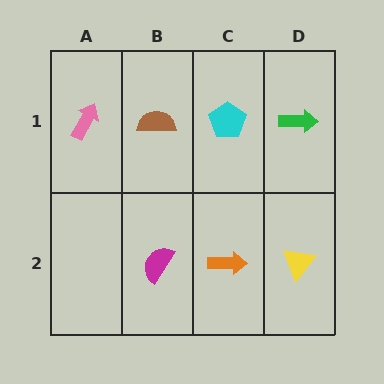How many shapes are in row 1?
4 shapes.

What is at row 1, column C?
A cyan pentagon.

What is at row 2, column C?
An orange arrow.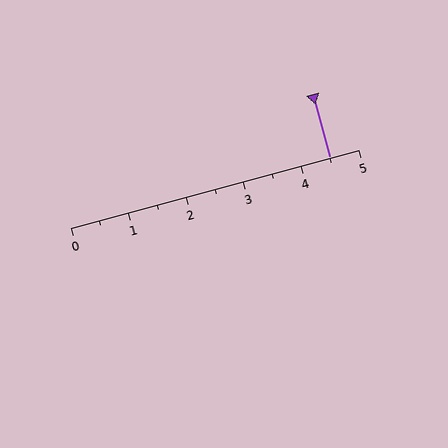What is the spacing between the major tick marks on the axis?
The major ticks are spaced 1 apart.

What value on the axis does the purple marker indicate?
The marker indicates approximately 4.5.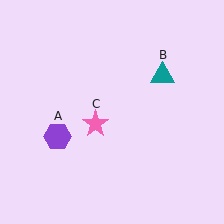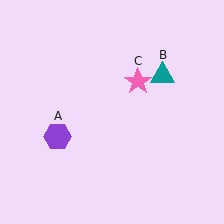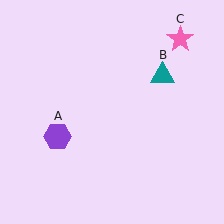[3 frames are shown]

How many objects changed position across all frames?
1 object changed position: pink star (object C).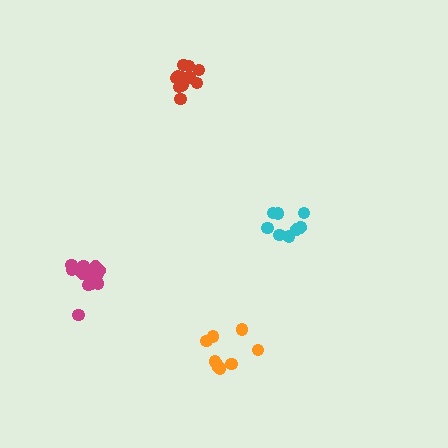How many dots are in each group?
Group 1: 15 dots, Group 2: 9 dots, Group 3: 9 dots, Group 4: 13 dots (46 total).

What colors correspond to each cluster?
The clusters are colored: magenta, orange, cyan, red.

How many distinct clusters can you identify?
There are 4 distinct clusters.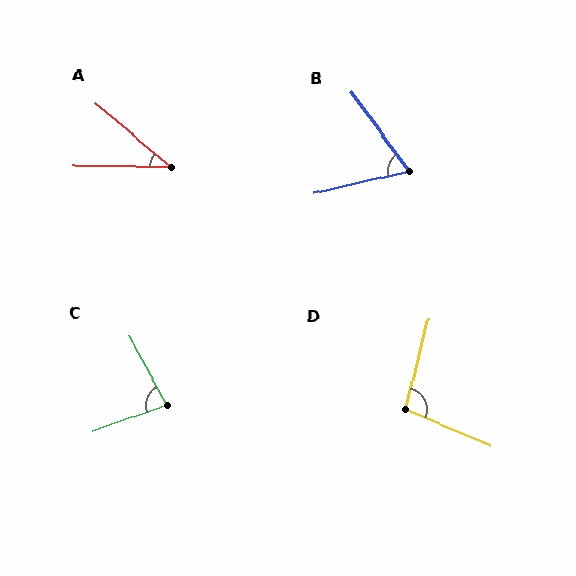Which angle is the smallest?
A, at approximately 40 degrees.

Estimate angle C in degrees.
Approximately 81 degrees.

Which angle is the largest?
D, at approximately 99 degrees.